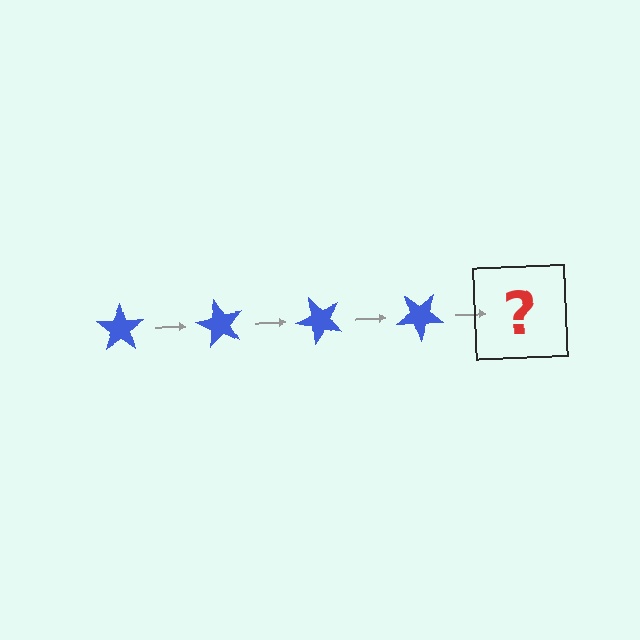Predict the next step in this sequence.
The next step is a blue star rotated 240 degrees.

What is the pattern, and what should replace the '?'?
The pattern is that the star rotates 60 degrees each step. The '?' should be a blue star rotated 240 degrees.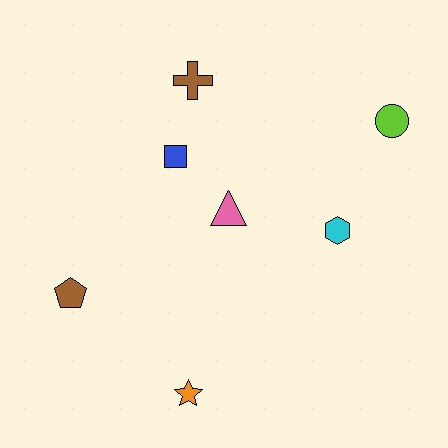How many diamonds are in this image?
There are no diamonds.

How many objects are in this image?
There are 7 objects.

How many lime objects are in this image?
There is 1 lime object.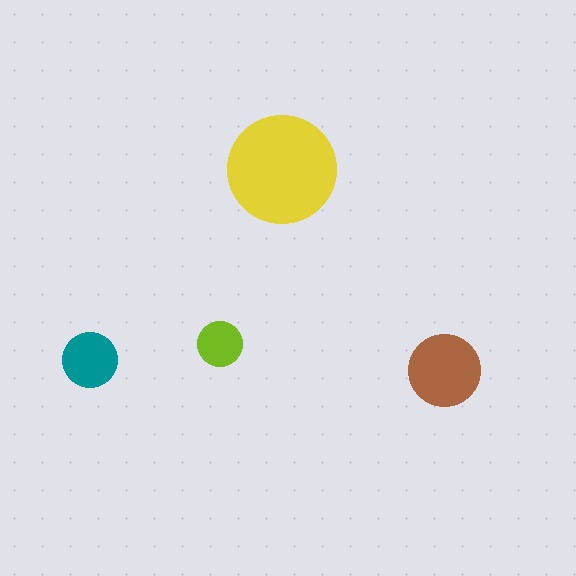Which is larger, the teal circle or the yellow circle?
The yellow one.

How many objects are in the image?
There are 4 objects in the image.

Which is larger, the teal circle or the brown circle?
The brown one.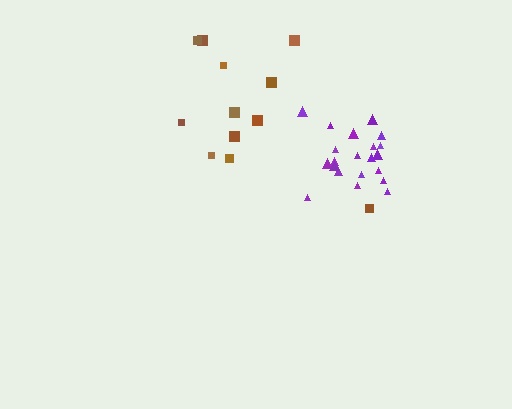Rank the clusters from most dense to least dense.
purple, brown.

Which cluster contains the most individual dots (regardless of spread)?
Purple (21).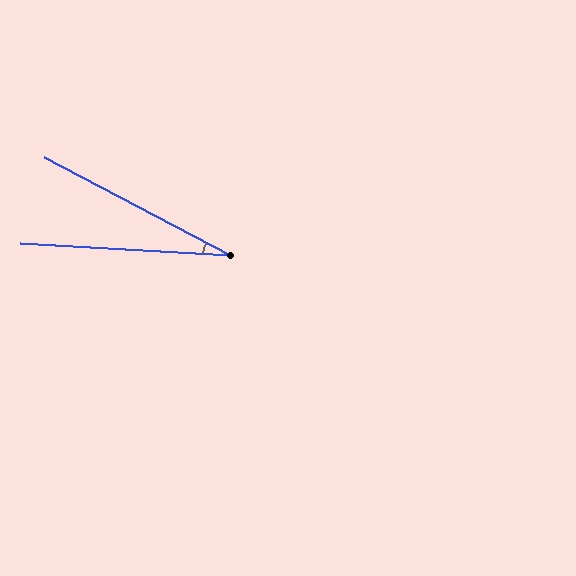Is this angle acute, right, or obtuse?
It is acute.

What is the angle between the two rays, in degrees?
Approximately 24 degrees.